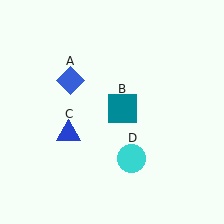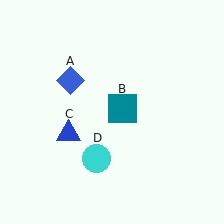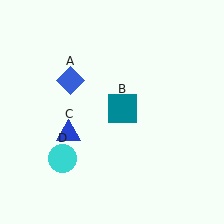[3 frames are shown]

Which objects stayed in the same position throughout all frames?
Blue diamond (object A) and teal square (object B) and blue triangle (object C) remained stationary.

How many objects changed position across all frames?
1 object changed position: cyan circle (object D).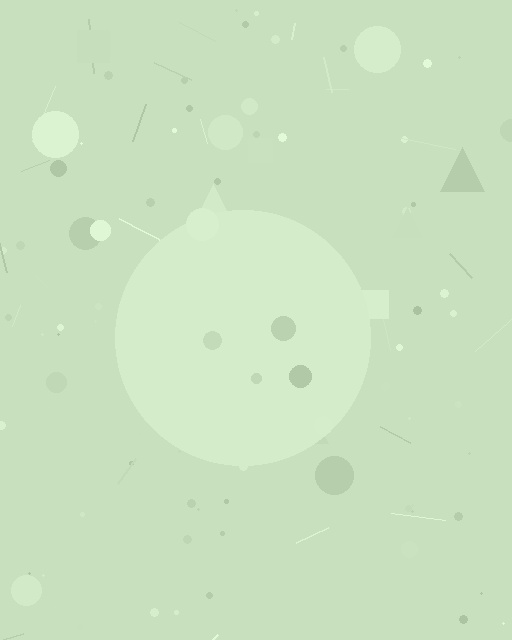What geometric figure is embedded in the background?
A circle is embedded in the background.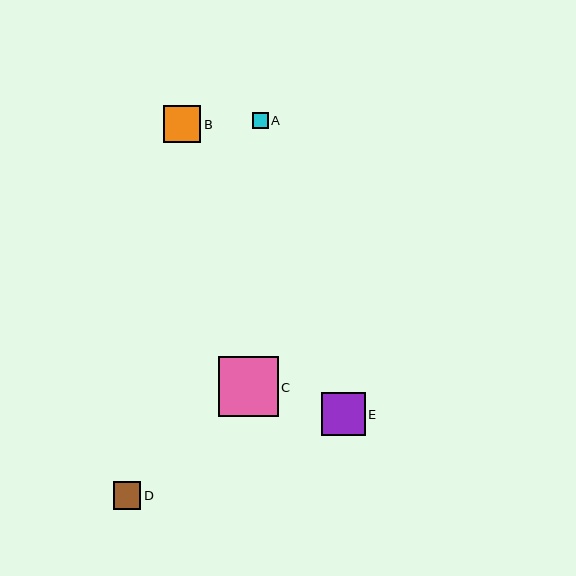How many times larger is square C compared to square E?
Square C is approximately 1.4 times the size of square E.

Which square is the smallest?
Square A is the smallest with a size of approximately 16 pixels.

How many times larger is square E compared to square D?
Square E is approximately 1.6 times the size of square D.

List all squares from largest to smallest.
From largest to smallest: C, E, B, D, A.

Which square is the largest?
Square C is the largest with a size of approximately 60 pixels.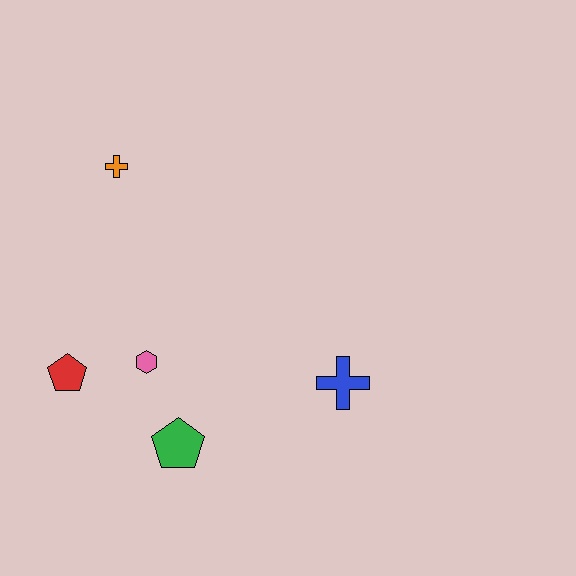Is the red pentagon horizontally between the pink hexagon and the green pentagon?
No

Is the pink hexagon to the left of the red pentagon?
No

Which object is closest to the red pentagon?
The pink hexagon is closest to the red pentagon.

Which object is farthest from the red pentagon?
The blue cross is farthest from the red pentagon.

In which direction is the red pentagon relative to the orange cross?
The red pentagon is below the orange cross.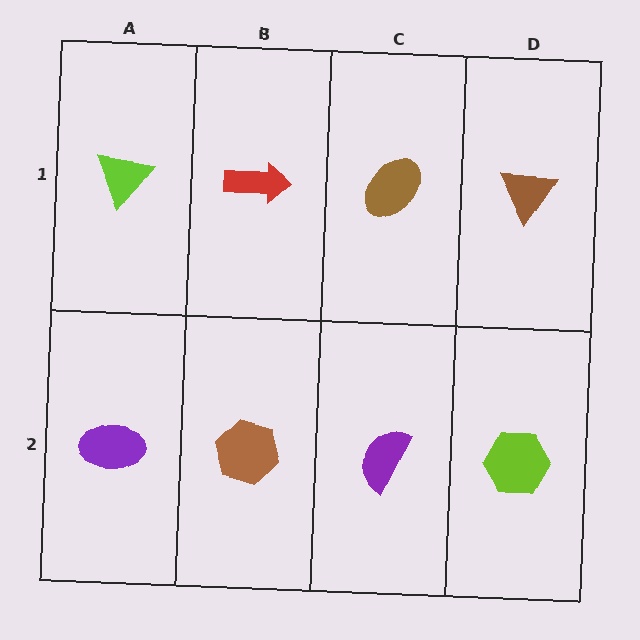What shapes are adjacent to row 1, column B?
A brown hexagon (row 2, column B), a lime triangle (row 1, column A), a brown ellipse (row 1, column C).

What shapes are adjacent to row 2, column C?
A brown ellipse (row 1, column C), a brown hexagon (row 2, column B), a lime hexagon (row 2, column D).